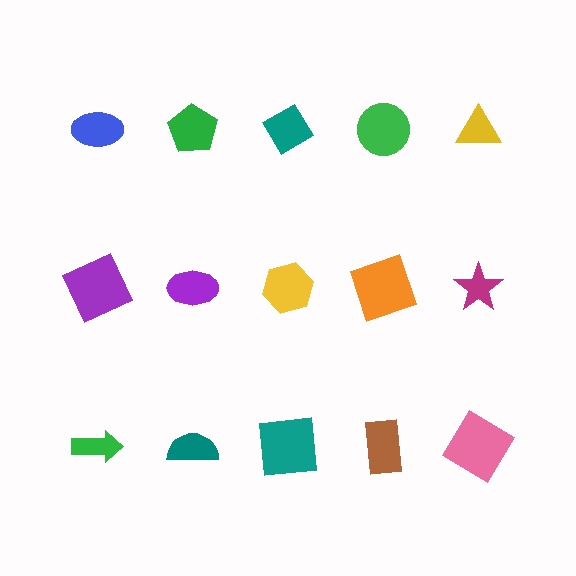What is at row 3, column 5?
A pink diamond.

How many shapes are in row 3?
5 shapes.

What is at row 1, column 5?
A yellow triangle.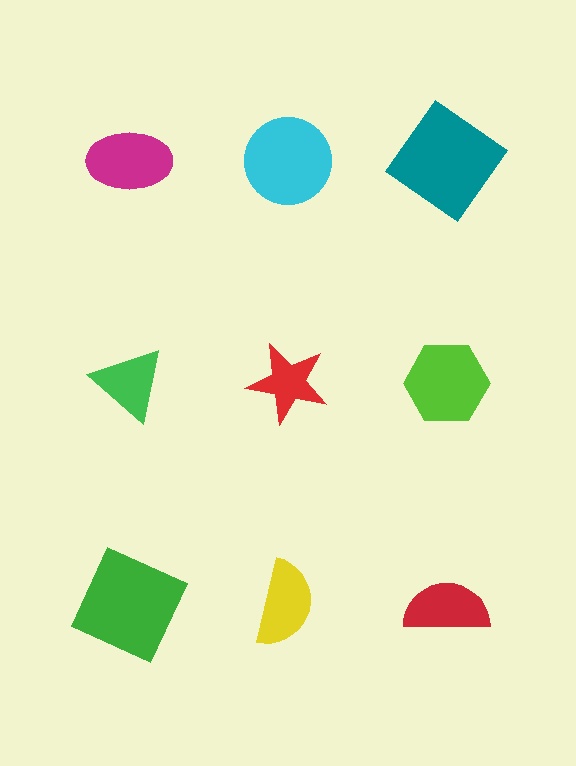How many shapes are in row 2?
3 shapes.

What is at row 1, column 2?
A cyan circle.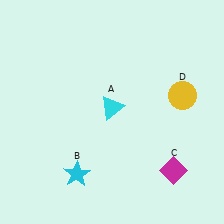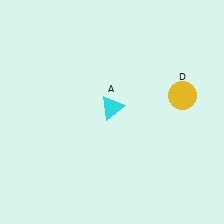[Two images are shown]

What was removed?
The cyan star (B), the magenta diamond (C) were removed in Image 2.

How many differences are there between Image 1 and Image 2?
There are 2 differences between the two images.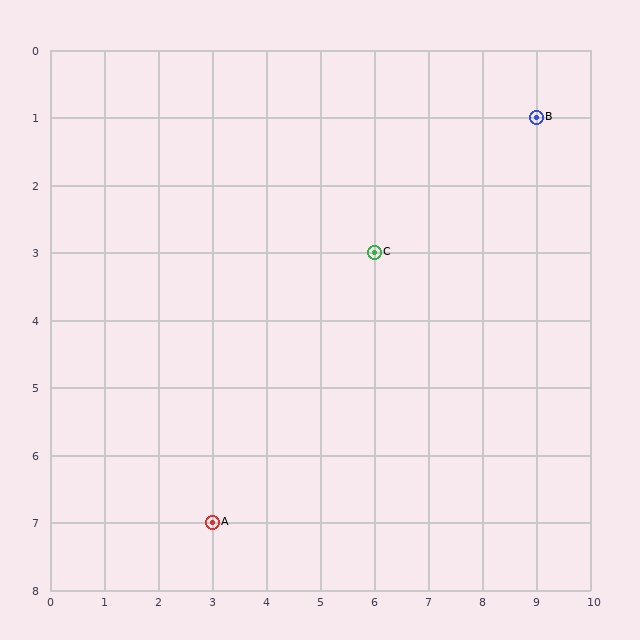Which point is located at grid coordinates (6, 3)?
Point C is at (6, 3).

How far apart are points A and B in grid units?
Points A and B are 6 columns and 6 rows apart (about 8.5 grid units diagonally).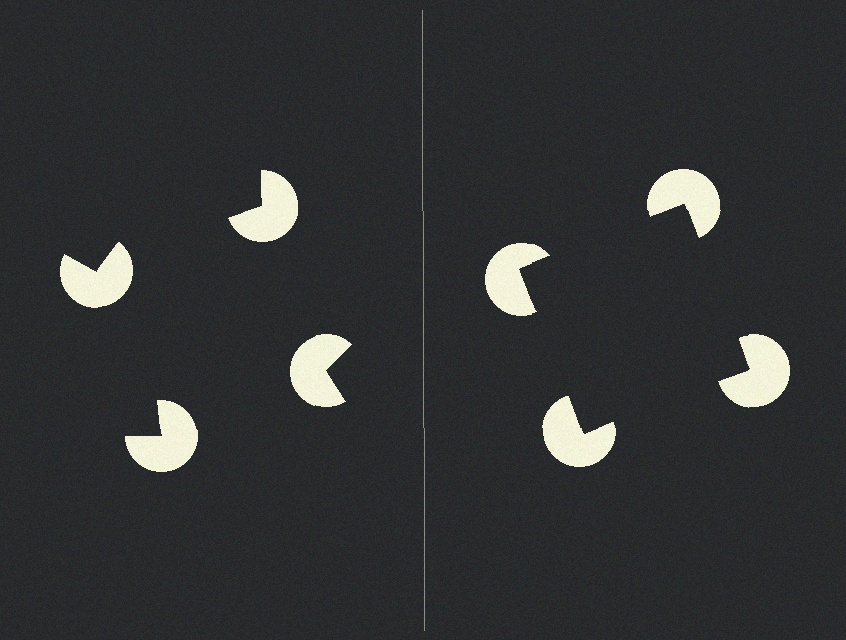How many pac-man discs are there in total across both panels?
8 — 4 on each side.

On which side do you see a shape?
An illusory square appears on the right side. On the left side the wedge cuts are rotated, so no coherent shape forms.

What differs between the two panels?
The pac-man discs are positioned identically on both sides; only the wedge orientations differ. On the right they align to a square; on the left they are misaligned.